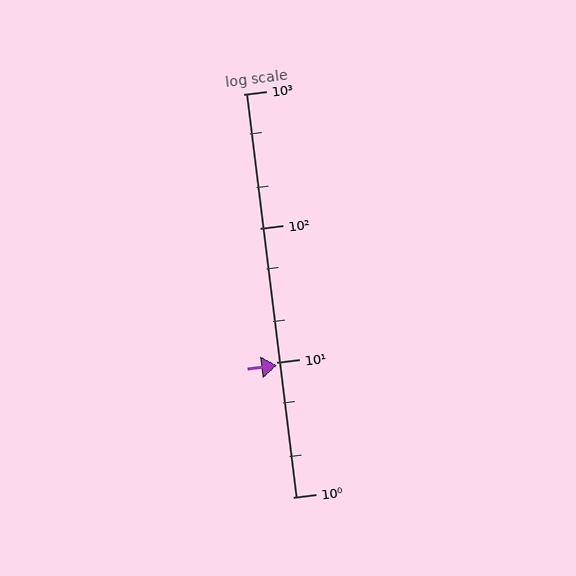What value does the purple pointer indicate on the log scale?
The pointer indicates approximately 9.5.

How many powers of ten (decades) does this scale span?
The scale spans 3 decades, from 1 to 1000.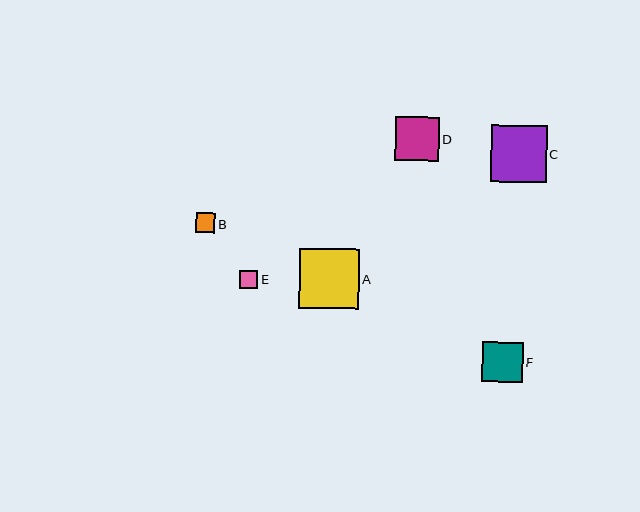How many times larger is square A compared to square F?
Square A is approximately 1.5 times the size of square F.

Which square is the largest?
Square A is the largest with a size of approximately 60 pixels.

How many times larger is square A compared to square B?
Square A is approximately 3.1 times the size of square B.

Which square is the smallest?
Square E is the smallest with a size of approximately 18 pixels.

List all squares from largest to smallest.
From largest to smallest: A, C, D, F, B, E.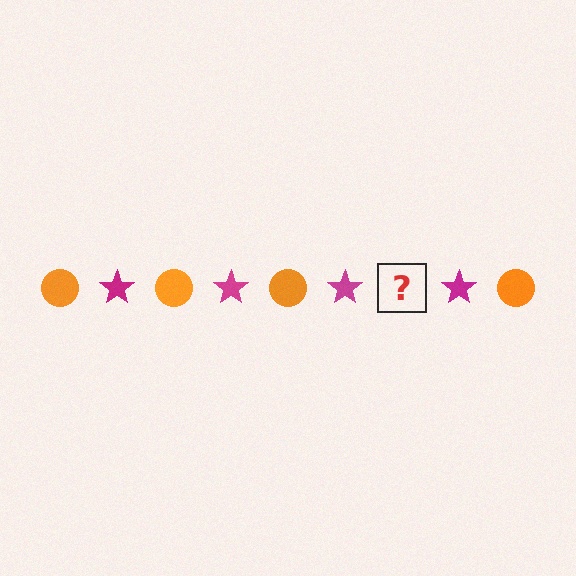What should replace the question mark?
The question mark should be replaced with an orange circle.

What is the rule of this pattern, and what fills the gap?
The rule is that the pattern alternates between orange circle and magenta star. The gap should be filled with an orange circle.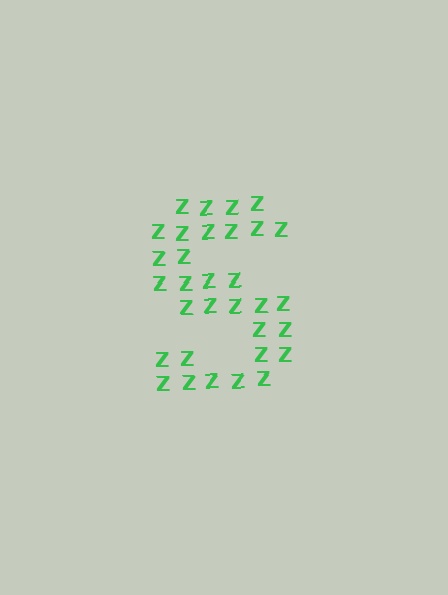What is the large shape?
The large shape is the letter S.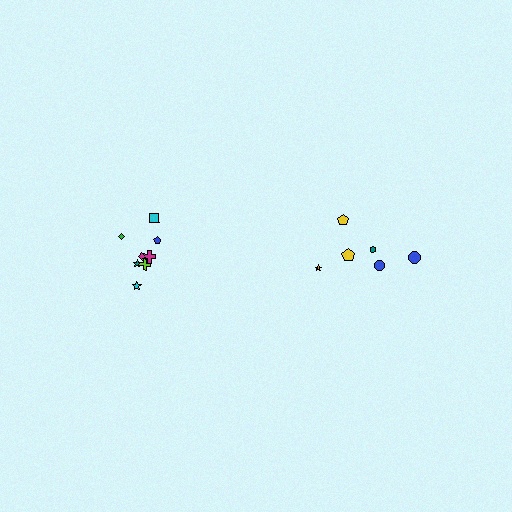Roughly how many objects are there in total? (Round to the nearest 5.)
Roughly 15 objects in total.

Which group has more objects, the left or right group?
The left group.